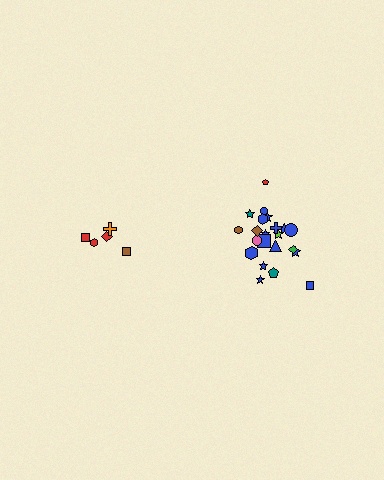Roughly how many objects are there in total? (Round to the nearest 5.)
Roughly 25 objects in total.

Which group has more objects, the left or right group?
The right group.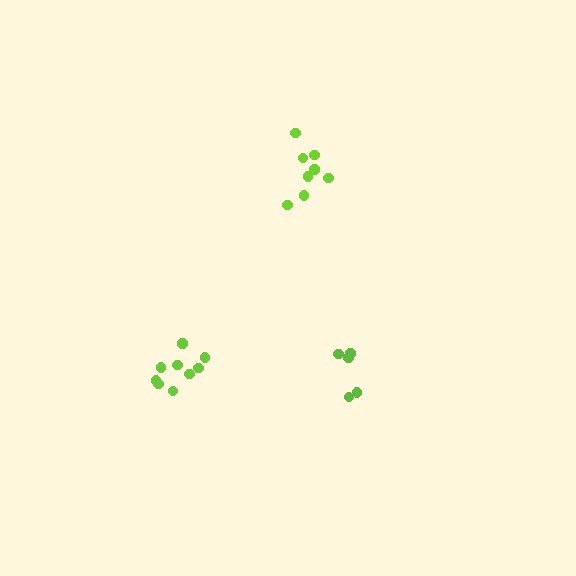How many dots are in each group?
Group 1: 8 dots, Group 2: 9 dots, Group 3: 5 dots (22 total).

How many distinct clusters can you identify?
There are 3 distinct clusters.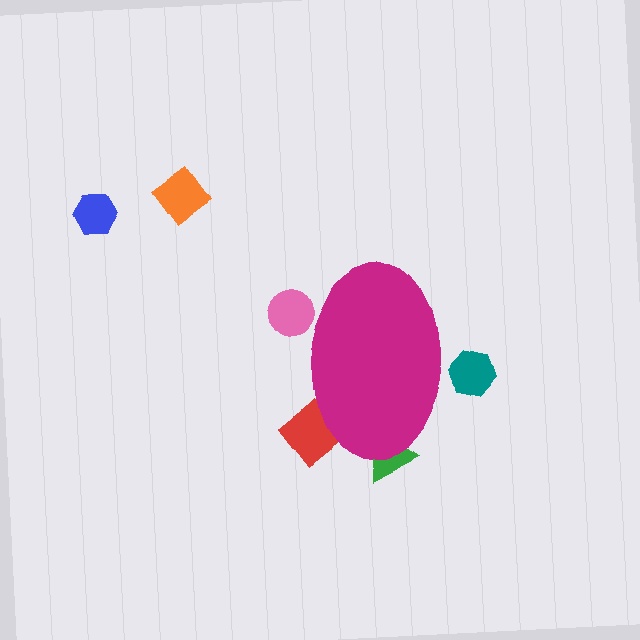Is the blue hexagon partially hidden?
No, the blue hexagon is fully visible.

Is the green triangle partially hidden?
Yes, the green triangle is partially hidden behind the magenta ellipse.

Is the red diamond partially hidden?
Yes, the red diamond is partially hidden behind the magenta ellipse.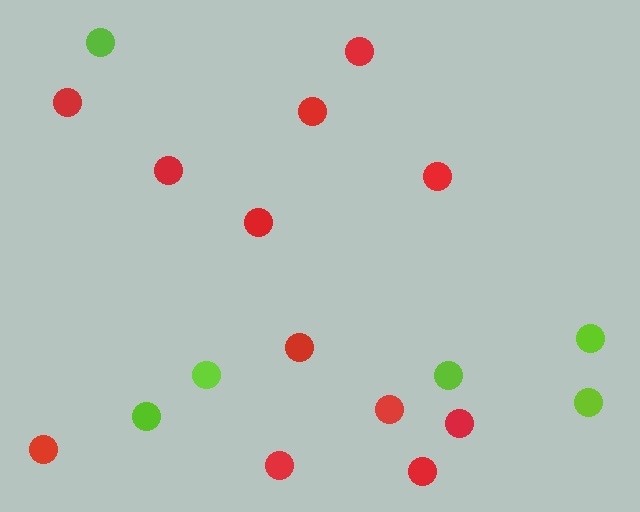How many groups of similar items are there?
There are 2 groups: one group of lime circles (6) and one group of red circles (12).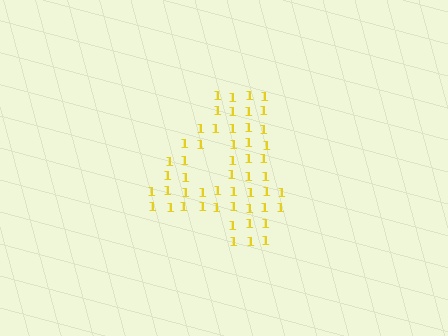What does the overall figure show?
The overall figure shows the digit 4.